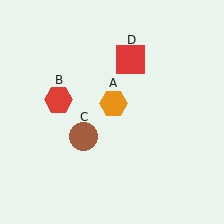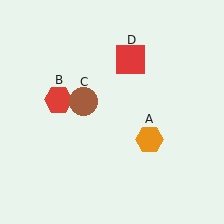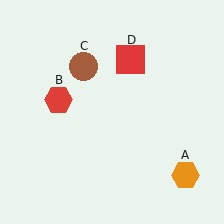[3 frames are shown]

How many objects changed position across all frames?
2 objects changed position: orange hexagon (object A), brown circle (object C).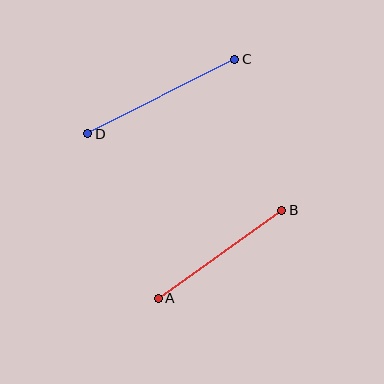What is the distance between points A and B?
The distance is approximately 151 pixels.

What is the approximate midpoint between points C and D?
The midpoint is at approximately (161, 97) pixels.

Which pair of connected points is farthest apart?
Points C and D are farthest apart.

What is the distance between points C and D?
The distance is approximately 165 pixels.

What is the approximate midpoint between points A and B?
The midpoint is at approximately (220, 254) pixels.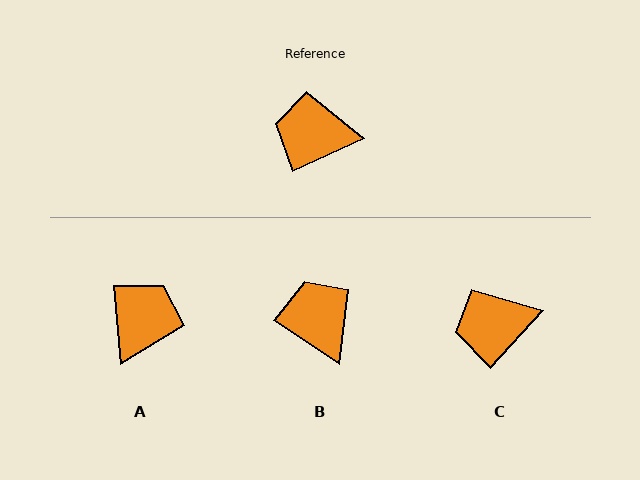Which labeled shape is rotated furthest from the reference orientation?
A, about 109 degrees away.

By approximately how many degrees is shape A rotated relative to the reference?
Approximately 109 degrees clockwise.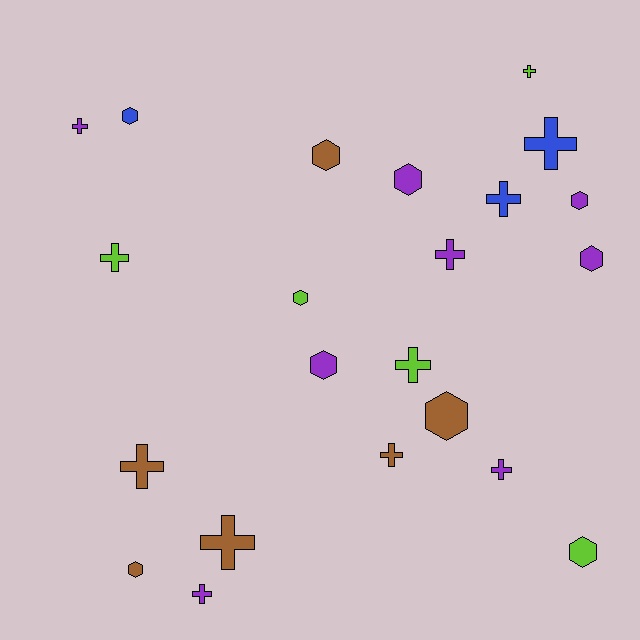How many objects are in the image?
There are 22 objects.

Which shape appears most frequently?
Cross, with 12 objects.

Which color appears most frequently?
Purple, with 8 objects.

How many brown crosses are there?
There are 3 brown crosses.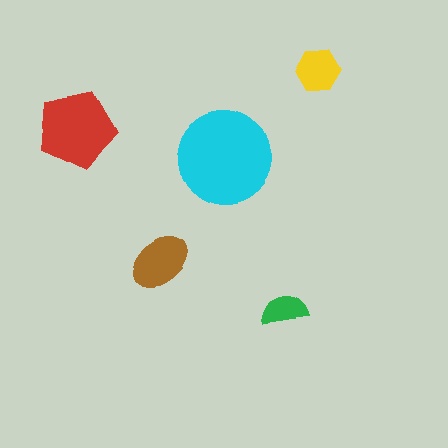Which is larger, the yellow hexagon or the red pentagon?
The red pentagon.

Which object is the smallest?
The green semicircle.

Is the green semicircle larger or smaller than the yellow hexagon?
Smaller.